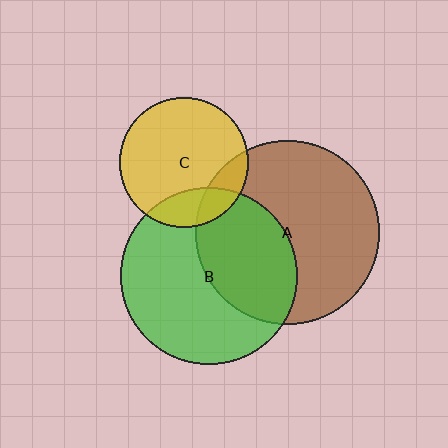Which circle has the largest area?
Circle A (brown).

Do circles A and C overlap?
Yes.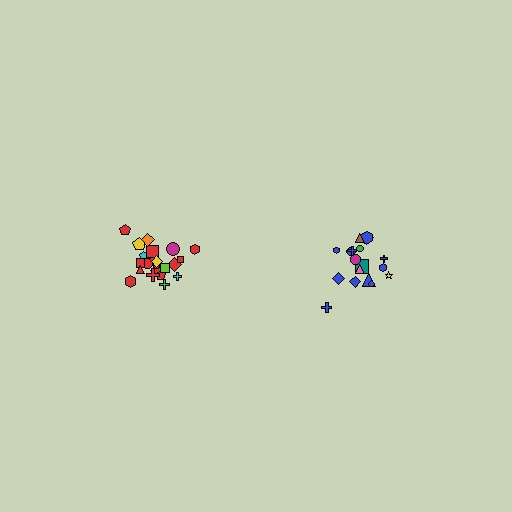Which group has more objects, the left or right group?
The left group.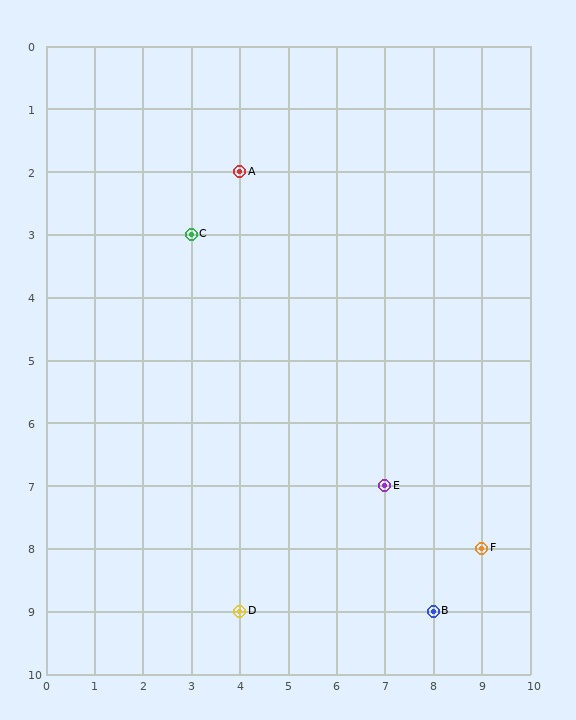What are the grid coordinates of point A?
Point A is at grid coordinates (4, 2).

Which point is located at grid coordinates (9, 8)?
Point F is at (9, 8).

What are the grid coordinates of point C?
Point C is at grid coordinates (3, 3).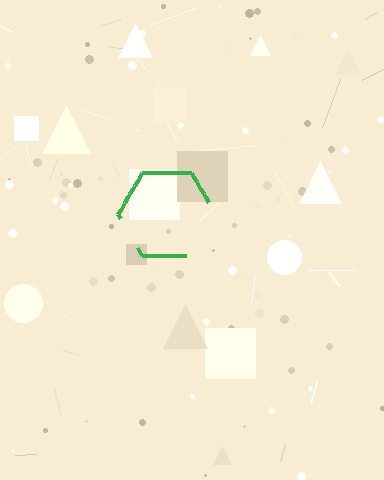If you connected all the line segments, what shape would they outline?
They would outline a hexagon.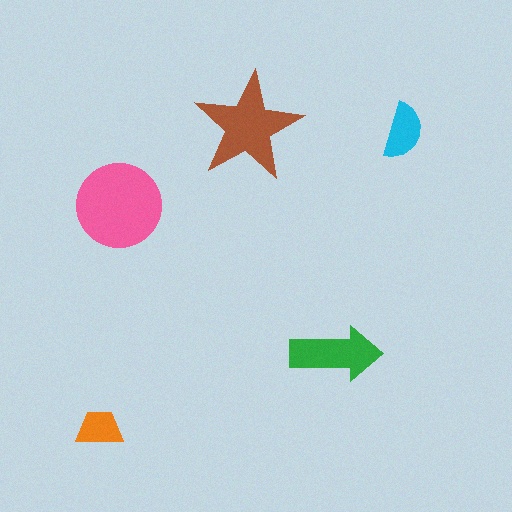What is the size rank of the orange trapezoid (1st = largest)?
5th.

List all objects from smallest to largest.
The orange trapezoid, the cyan semicircle, the green arrow, the brown star, the pink circle.